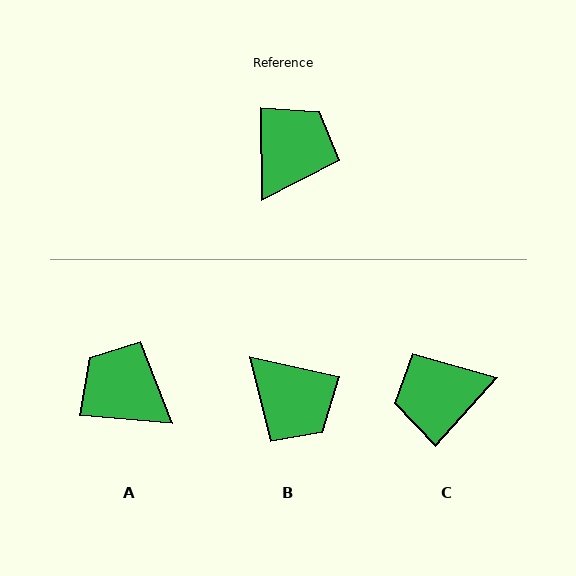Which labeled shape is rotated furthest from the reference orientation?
C, about 137 degrees away.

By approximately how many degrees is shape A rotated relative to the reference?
Approximately 84 degrees counter-clockwise.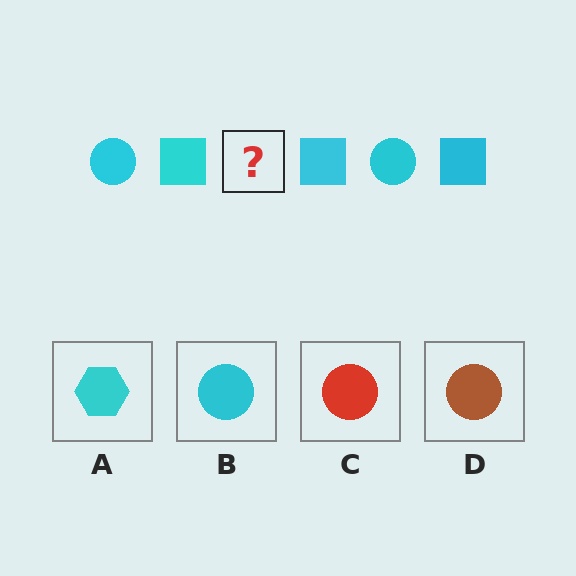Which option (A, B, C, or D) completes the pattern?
B.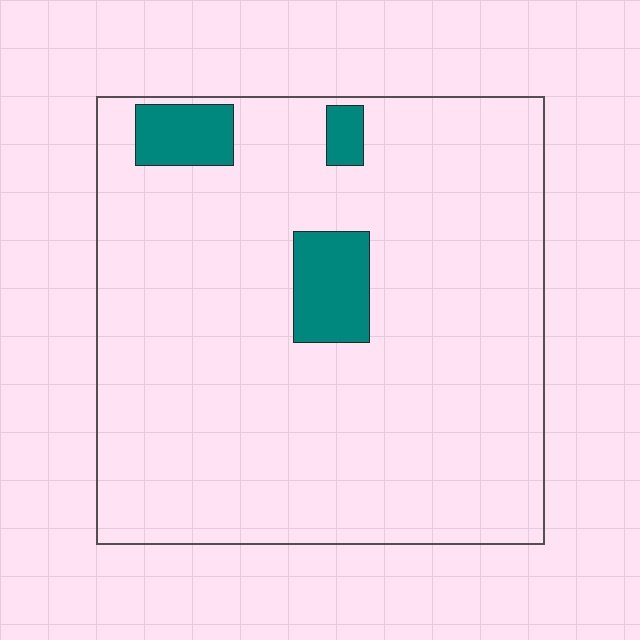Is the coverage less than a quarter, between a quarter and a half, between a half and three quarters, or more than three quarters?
Less than a quarter.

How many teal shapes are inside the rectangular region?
3.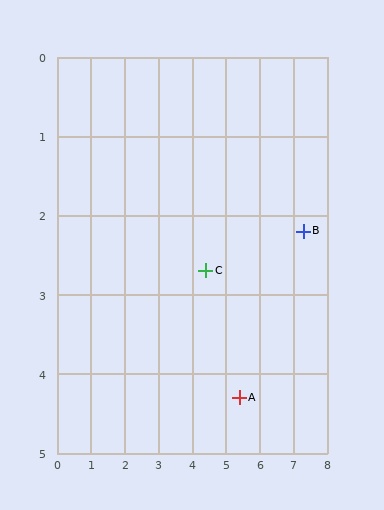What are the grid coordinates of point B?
Point B is at approximately (7.3, 2.2).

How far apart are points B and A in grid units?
Points B and A are about 2.8 grid units apart.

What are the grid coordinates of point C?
Point C is at approximately (4.4, 2.7).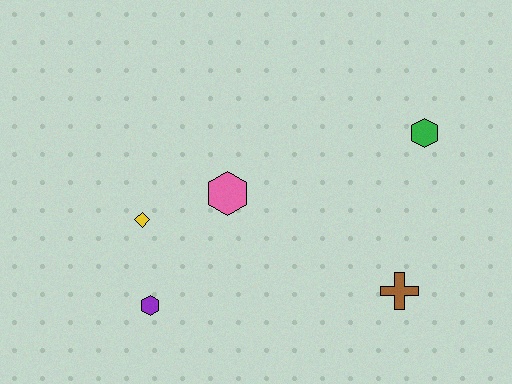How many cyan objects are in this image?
There are no cyan objects.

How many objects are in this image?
There are 5 objects.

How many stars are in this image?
There are no stars.